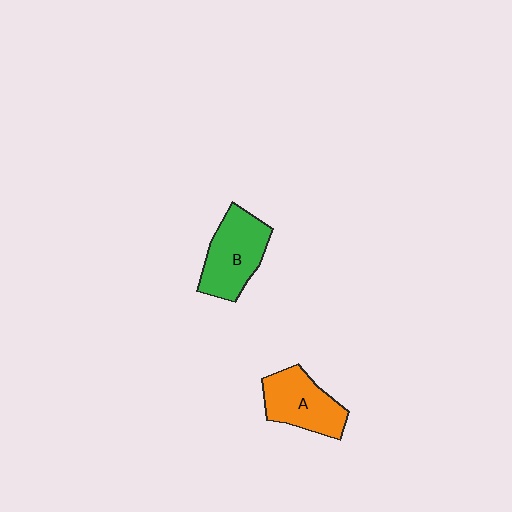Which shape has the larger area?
Shape B (green).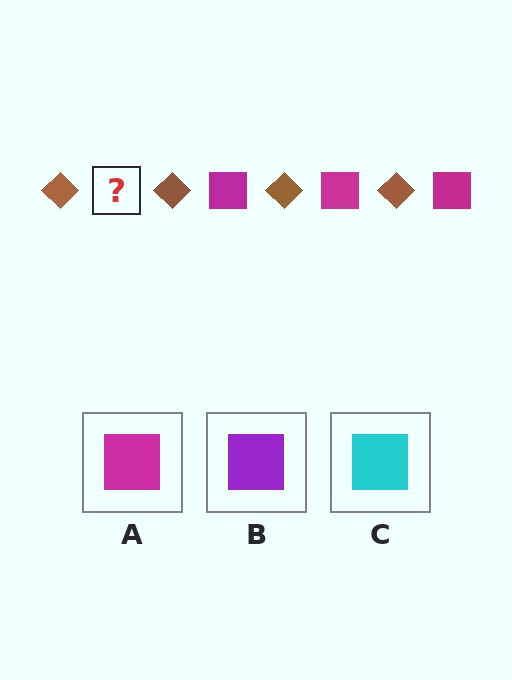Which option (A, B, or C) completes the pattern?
A.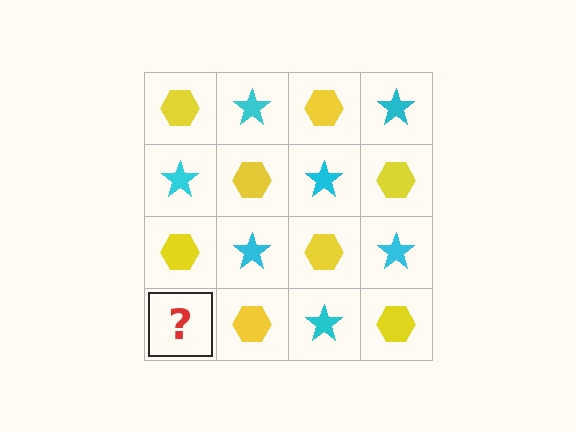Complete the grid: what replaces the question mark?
The question mark should be replaced with a cyan star.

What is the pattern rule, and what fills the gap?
The rule is that it alternates yellow hexagon and cyan star in a checkerboard pattern. The gap should be filled with a cyan star.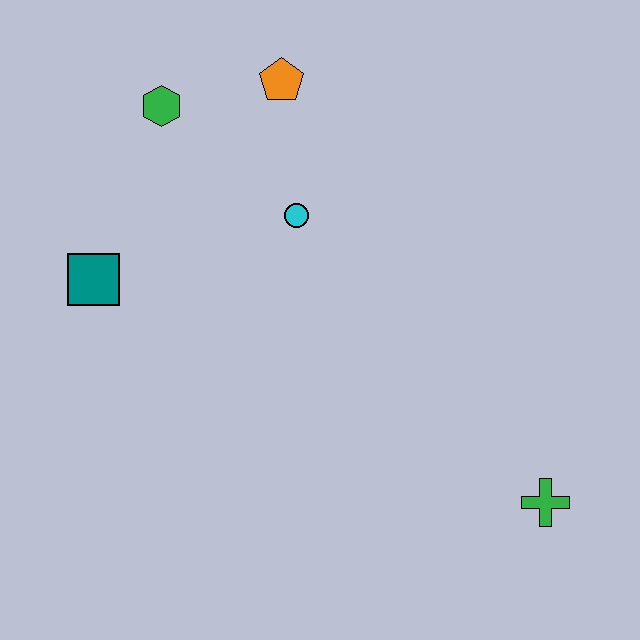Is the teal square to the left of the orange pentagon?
Yes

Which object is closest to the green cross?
The cyan circle is closest to the green cross.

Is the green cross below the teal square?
Yes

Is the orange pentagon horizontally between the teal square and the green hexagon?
No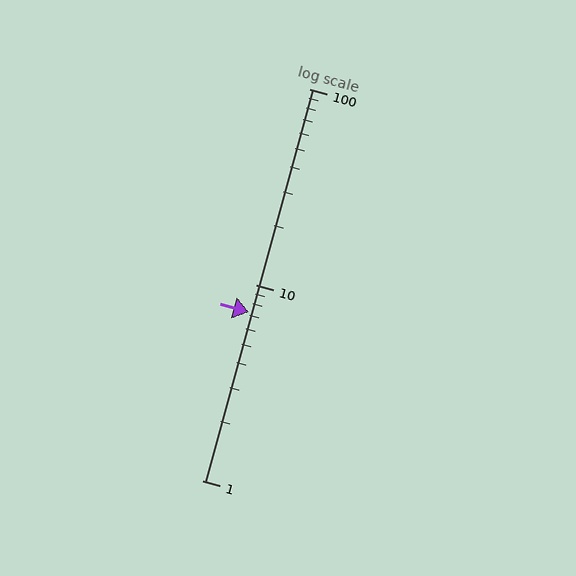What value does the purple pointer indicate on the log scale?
The pointer indicates approximately 7.2.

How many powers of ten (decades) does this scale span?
The scale spans 2 decades, from 1 to 100.